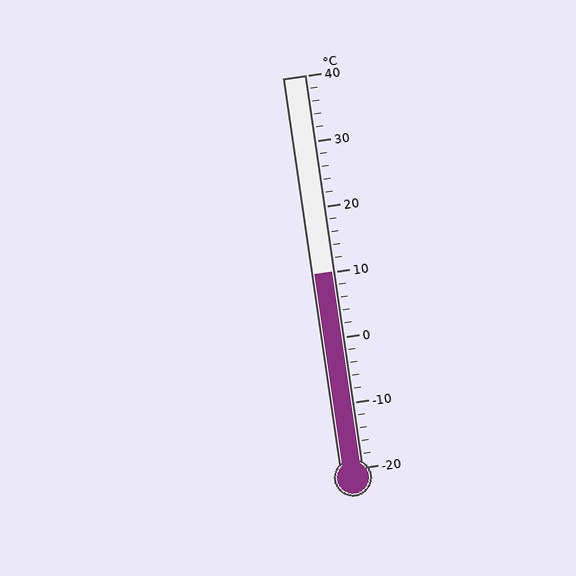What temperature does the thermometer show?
The thermometer shows approximately 10°C.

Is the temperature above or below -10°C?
The temperature is above -10°C.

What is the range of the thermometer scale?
The thermometer scale ranges from -20°C to 40°C.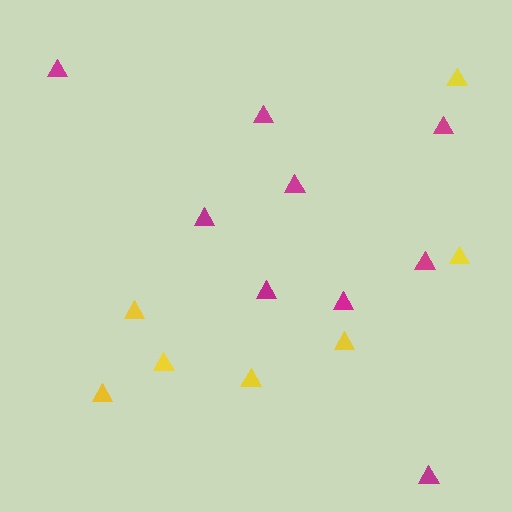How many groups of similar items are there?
There are 2 groups: one group of magenta triangles (9) and one group of yellow triangles (7).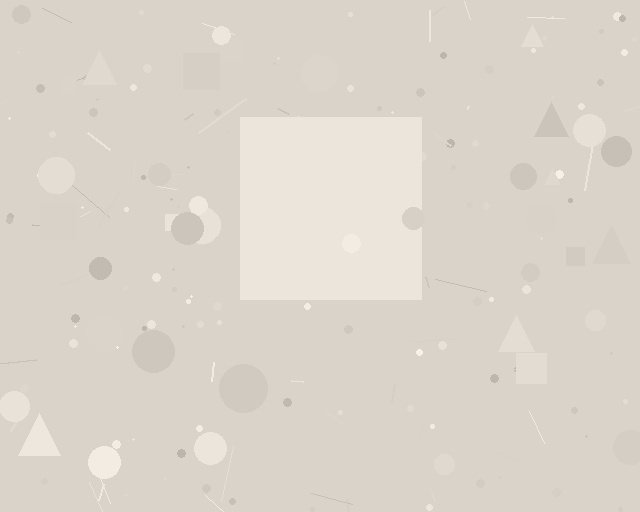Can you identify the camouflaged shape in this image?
The camouflaged shape is a square.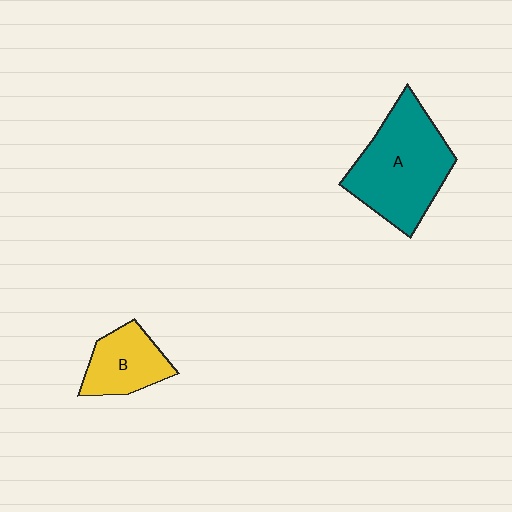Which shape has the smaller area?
Shape B (yellow).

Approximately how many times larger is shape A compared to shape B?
Approximately 2.0 times.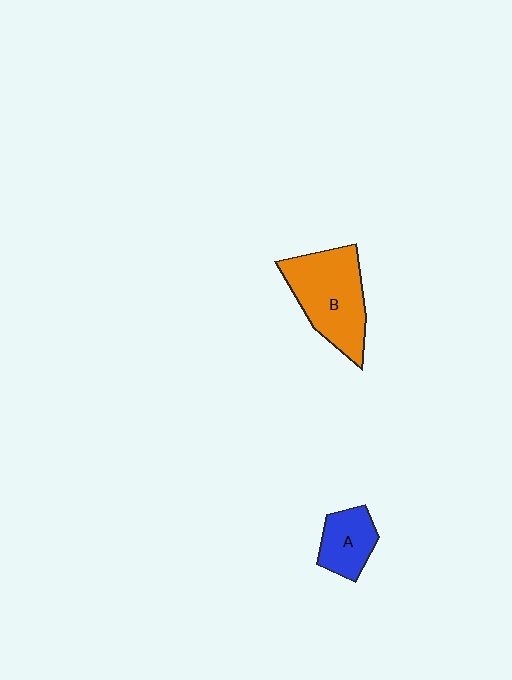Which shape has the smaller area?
Shape A (blue).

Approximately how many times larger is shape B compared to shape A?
Approximately 2.0 times.